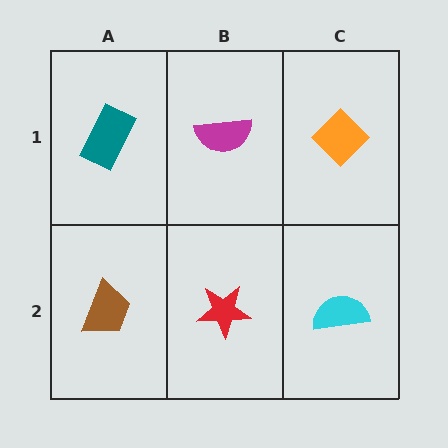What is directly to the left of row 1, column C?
A magenta semicircle.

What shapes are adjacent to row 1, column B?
A red star (row 2, column B), a teal rectangle (row 1, column A), an orange diamond (row 1, column C).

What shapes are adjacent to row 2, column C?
An orange diamond (row 1, column C), a red star (row 2, column B).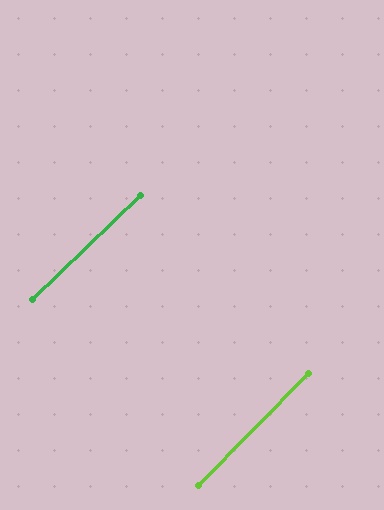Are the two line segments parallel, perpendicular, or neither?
Parallel — their directions differ by only 1.4°.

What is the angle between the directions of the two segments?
Approximately 1 degree.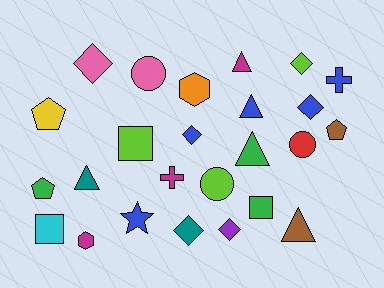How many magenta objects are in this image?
There are 3 magenta objects.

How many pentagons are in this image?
There are 3 pentagons.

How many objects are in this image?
There are 25 objects.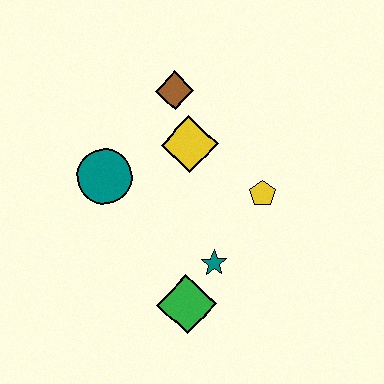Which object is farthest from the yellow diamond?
The green diamond is farthest from the yellow diamond.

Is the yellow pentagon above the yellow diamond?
No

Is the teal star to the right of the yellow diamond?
Yes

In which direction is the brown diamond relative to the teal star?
The brown diamond is above the teal star.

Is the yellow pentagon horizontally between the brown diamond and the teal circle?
No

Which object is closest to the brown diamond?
The yellow diamond is closest to the brown diamond.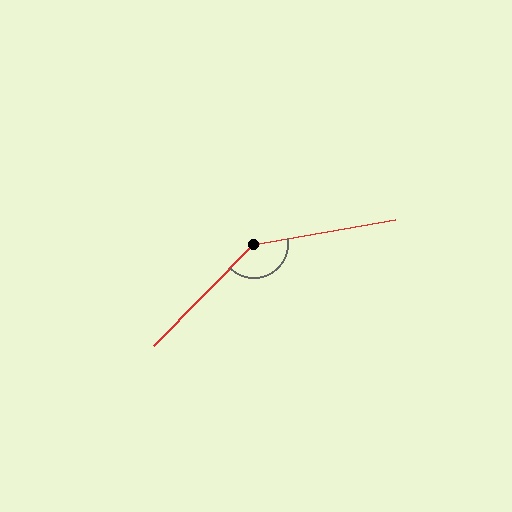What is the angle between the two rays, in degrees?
Approximately 144 degrees.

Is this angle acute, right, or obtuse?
It is obtuse.